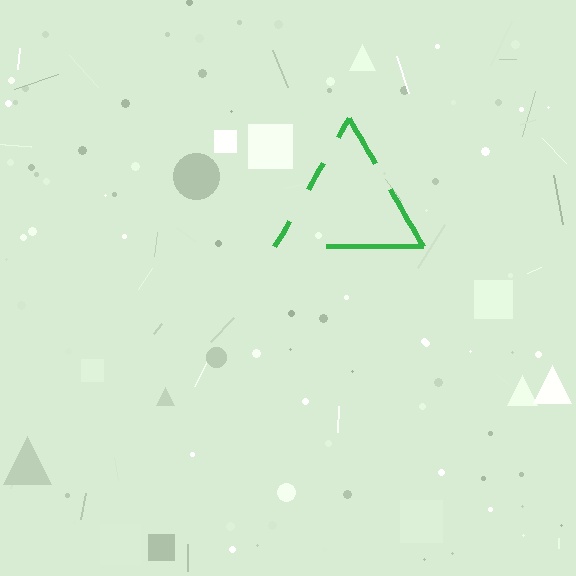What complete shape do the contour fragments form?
The contour fragments form a triangle.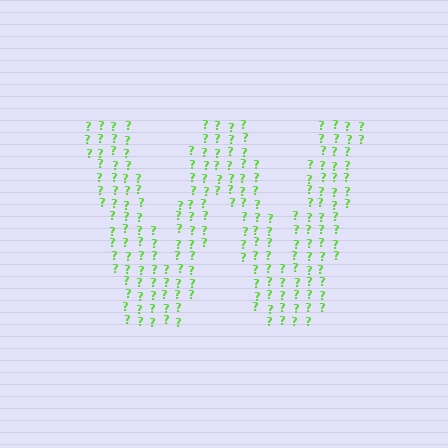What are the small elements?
The small elements are question marks.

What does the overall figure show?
The overall figure shows the letter W.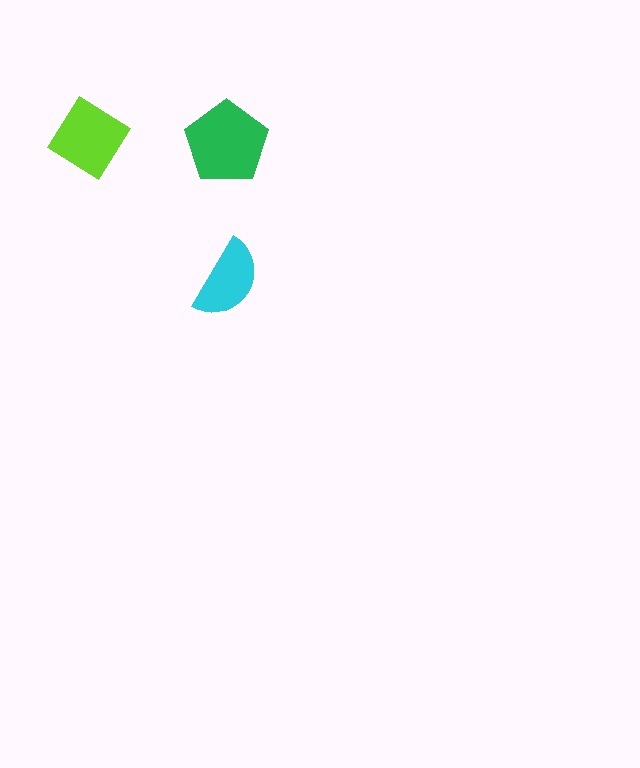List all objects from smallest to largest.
The cyan semicircle, the lime diamond, the green pentagon.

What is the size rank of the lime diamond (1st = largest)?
2nd.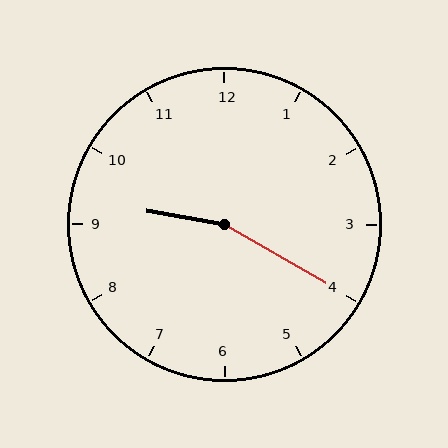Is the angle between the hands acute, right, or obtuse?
It is obtuse.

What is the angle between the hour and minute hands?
Approximately 160 degrees.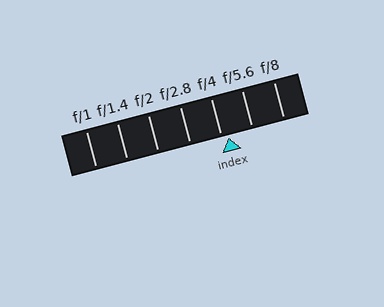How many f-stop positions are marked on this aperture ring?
There are 7 f-stop positions marked.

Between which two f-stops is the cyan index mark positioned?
The index mark is between f/4 and f/5.6.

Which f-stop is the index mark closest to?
The index mark is closest to f/4.